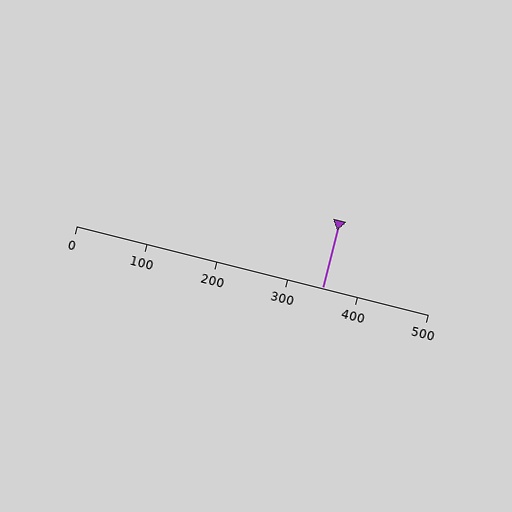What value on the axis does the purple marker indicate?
The marker indicates approximately 350.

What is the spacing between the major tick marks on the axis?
The major ticks are spaced 100 apart.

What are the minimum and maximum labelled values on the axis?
The axis runs from 0 to 500.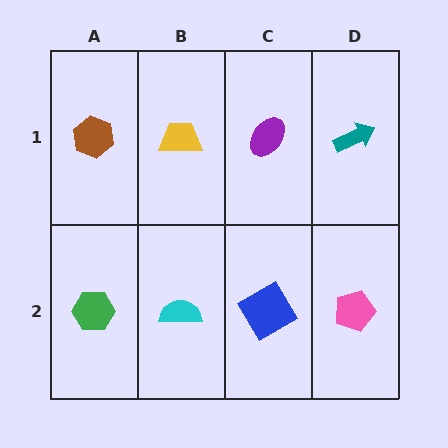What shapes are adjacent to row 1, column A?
A green hexagon (row 2, column A), a yellow trapezoid (row 1, column B).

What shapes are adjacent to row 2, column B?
A yellow trapezoid (row 1, column B), a green hexagon (row 2, column A), a blue diamond (row 2, column C).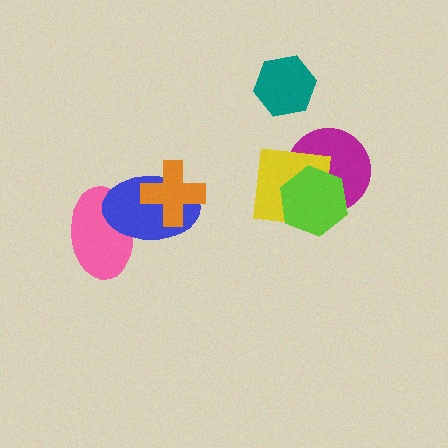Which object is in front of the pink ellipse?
The blue ellipse is in front of the pink ellipse.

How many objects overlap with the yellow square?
2 objects overlap with the yellow square.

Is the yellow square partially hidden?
Yes, it is partially covered by another shape.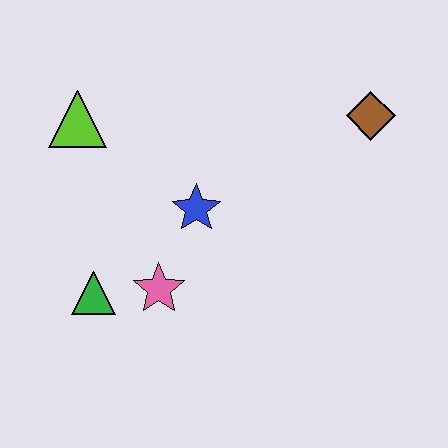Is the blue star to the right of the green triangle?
Yes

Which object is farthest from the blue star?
The brown diamond is farthest from the blue star.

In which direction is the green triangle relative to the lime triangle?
The green triangle is below the lime triangle.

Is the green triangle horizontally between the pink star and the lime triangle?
Yes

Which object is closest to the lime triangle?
The blue star is closest to the lime triangle.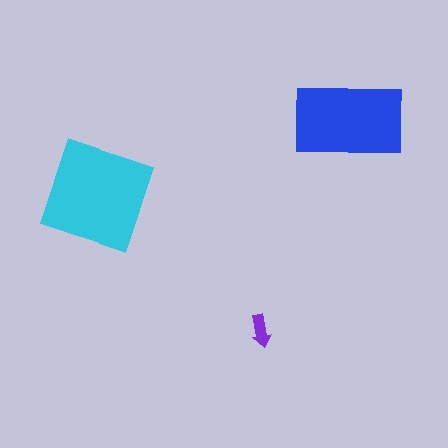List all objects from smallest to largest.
The purple arrow, the blue rectangle, the cyan diamond.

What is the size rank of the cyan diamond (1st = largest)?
1st.